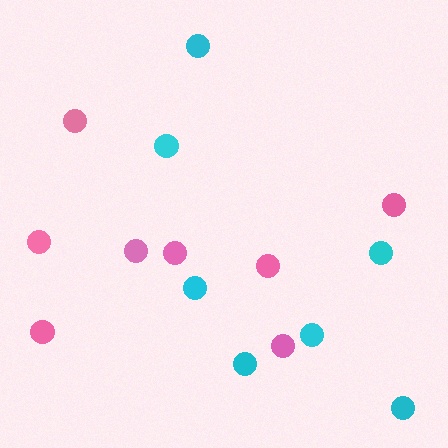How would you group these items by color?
There are 2 groups: one group of pink circles (8) and one group of cyan circles (7).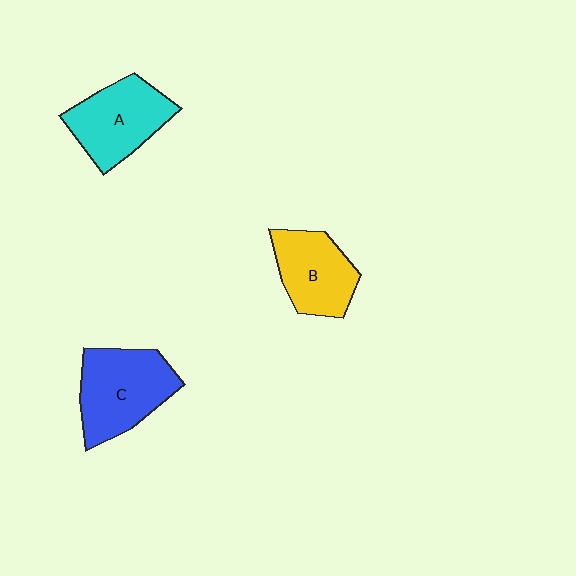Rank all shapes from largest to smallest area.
From largest to smallest: C (blue), A (cyan), B (yellow).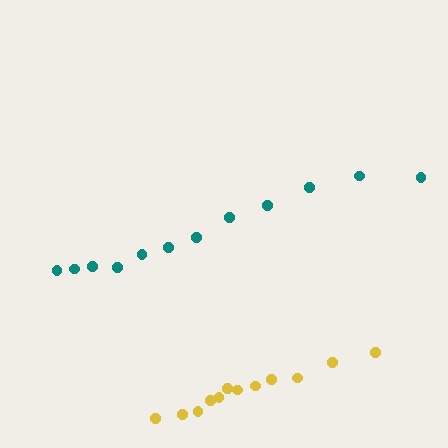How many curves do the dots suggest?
There are 2 distinct paths.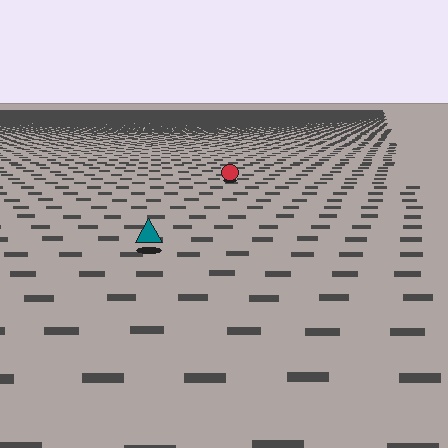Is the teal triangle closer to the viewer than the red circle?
Yes. The teal triangle is closer — you can tell from the texture gradient: the ground texture is coarser near it.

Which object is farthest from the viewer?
The red circle is farthest from the viewer. It appears smaller and the ground texture around it is denser.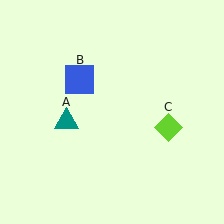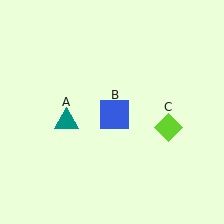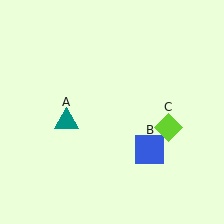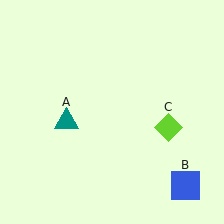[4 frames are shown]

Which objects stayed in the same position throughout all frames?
Teal triangle (object A) and lime diamond (object C) remained stationary.